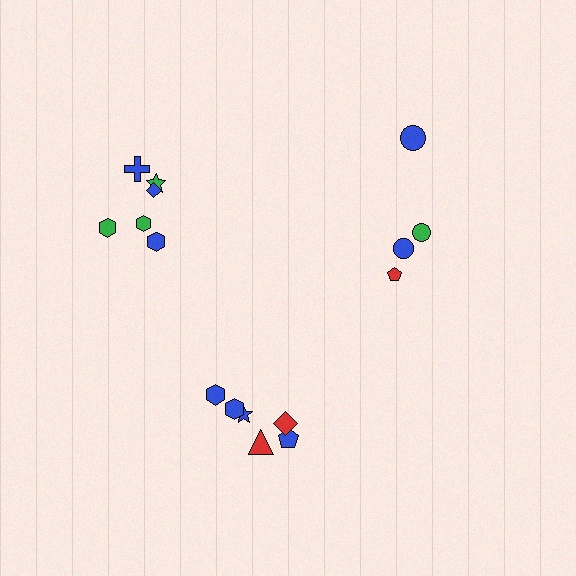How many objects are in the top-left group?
There are 6 objects.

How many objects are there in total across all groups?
There are 16 objects.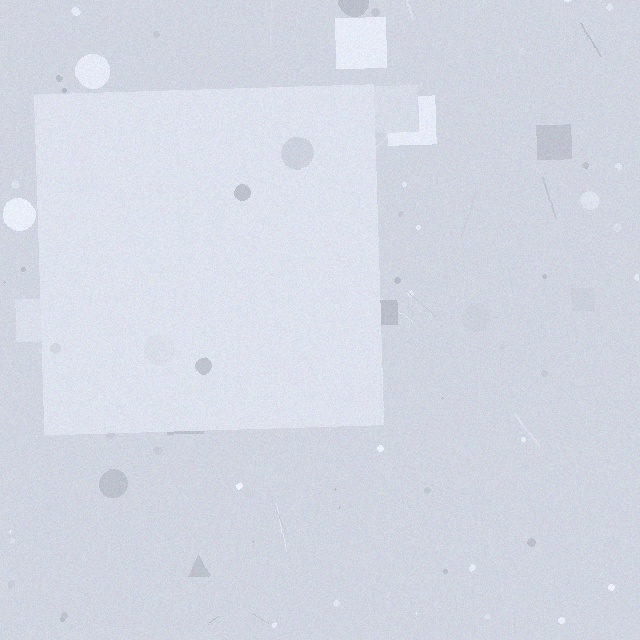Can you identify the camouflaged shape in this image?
The camouflaged shape is a square.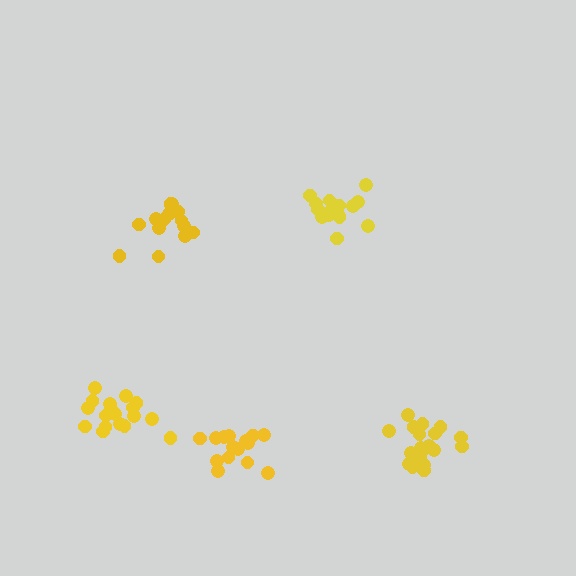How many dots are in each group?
Group 1: 18 dots, Group 2: 16 dots, Group 3: 15 dots, Group 4: 15 dots, Group 5: 20 dots (84 total).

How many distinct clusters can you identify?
There are 5 distinct clusters.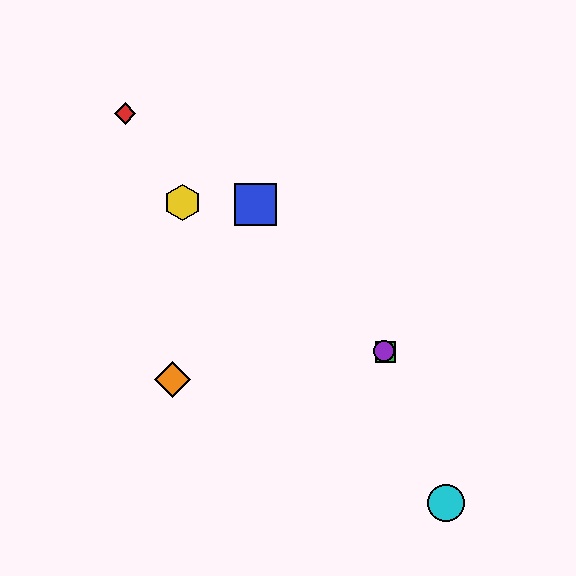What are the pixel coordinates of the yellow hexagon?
The yellow hexagon is at (183, 202).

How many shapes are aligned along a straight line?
3 shapes (the green square, the yellow hexagon, the purple circle) are aligned along a straight line.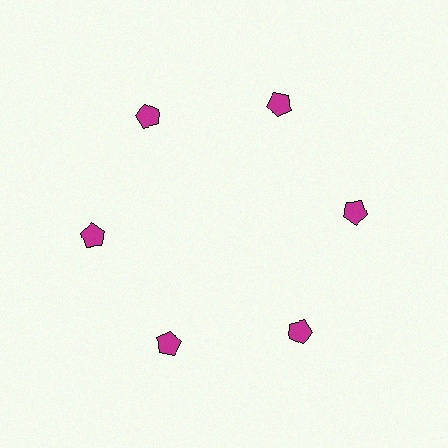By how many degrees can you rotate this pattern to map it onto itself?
The pattern maps onto itself every 60 degrees of rotation.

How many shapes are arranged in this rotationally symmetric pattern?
There are 6 shapes, arranged in 6 groups of 1.